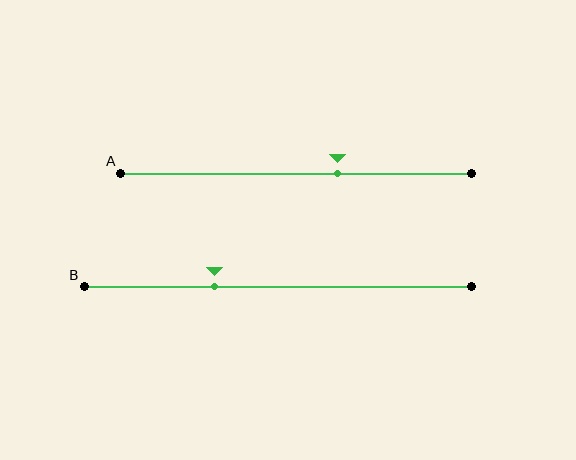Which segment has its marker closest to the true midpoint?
Segment A has its marker closest to the true midpoint.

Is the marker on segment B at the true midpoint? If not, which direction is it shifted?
No, the marker on segment B is shifted to the left by about 16% of the segment length.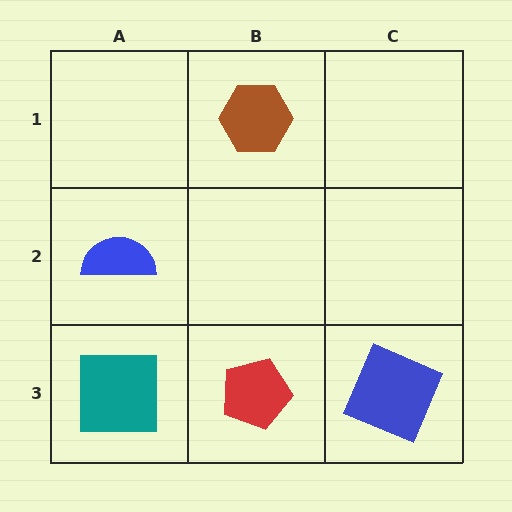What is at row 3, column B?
A red pentagon.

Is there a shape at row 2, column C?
No, that cell is empty.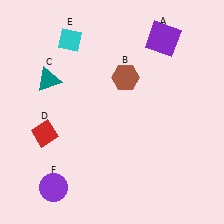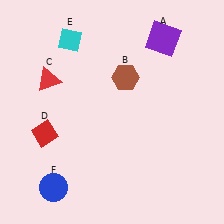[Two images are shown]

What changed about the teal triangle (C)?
In Image 1, C is teal. In Image 2, it changed to red.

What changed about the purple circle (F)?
In Image 1, F is purple. In Image 2, it changed to blue.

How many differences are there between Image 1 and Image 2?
There are 2 differences between the two images.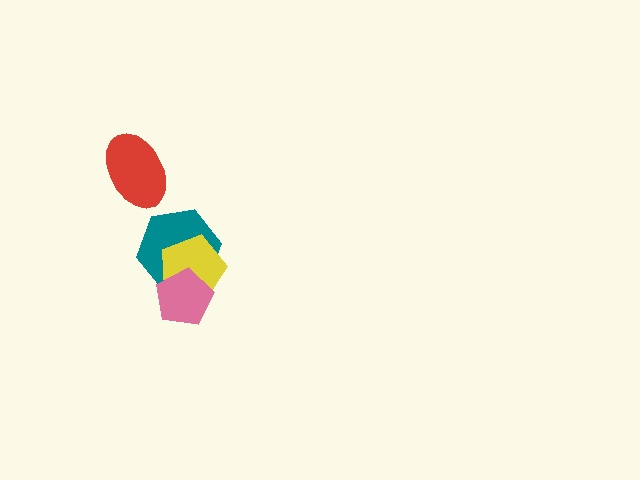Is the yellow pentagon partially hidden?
Yes, it is partially covered by another shape.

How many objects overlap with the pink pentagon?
2 objects overlap with the pink pentagon.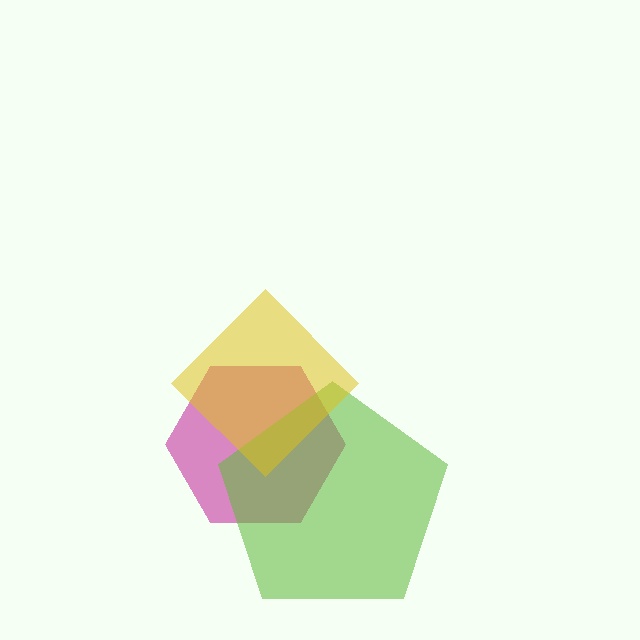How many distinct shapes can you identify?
There are 3 distinct shapes: a magenta hexagon, a lime pentagon, a yellow diamond.